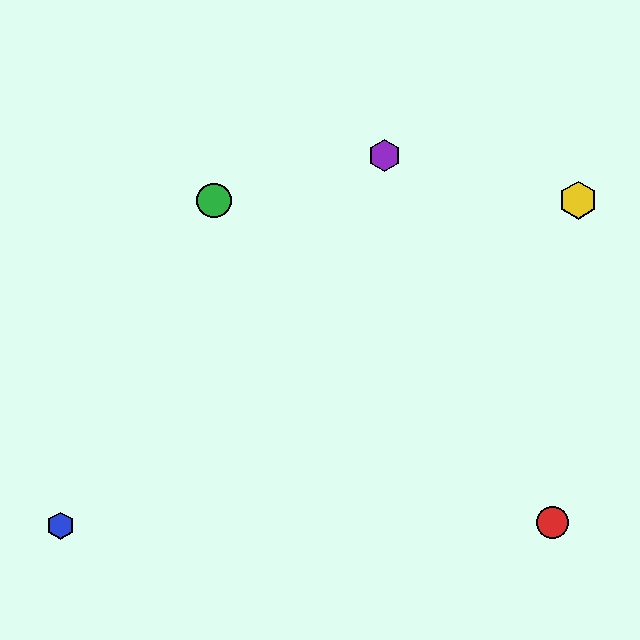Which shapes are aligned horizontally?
The green circle, the yellow hexagon are aligned horizontally.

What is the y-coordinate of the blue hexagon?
The blue hexagon is at y≈526.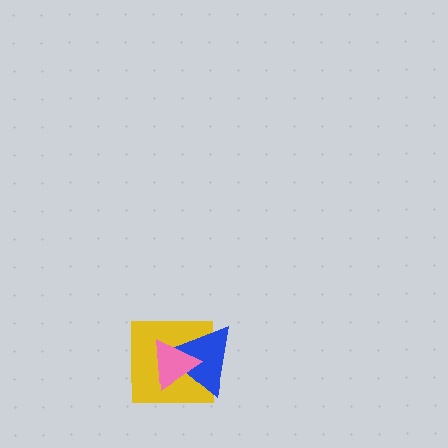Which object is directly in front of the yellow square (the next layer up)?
The blue triangle is directly in front of the yellow square.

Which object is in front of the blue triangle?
The pink triangle is in front of the blue triangle.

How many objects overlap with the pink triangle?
2 objects overlap with the pink triangle.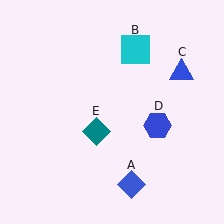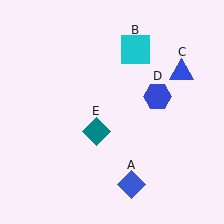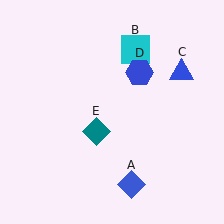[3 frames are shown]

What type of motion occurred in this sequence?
The blue hexagon (object D) rotated counterclockwise around the center of the scene.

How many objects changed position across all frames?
1 object changed position: blue hexagon (object D).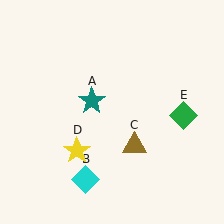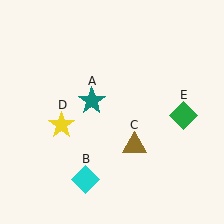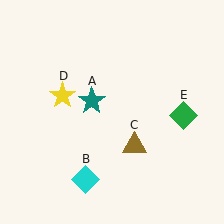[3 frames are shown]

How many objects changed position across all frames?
1 object changed position: yellow star (object D).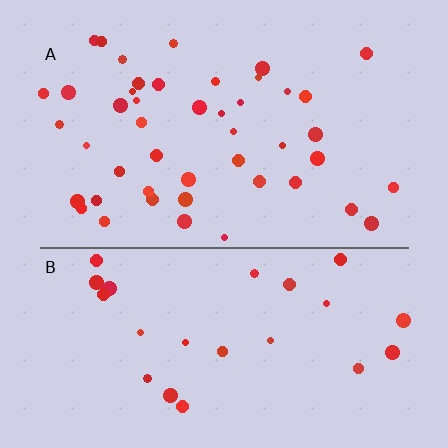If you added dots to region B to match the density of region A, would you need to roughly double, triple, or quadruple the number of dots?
Approximately double.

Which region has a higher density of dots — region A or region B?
A (the top).